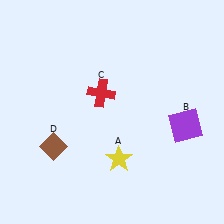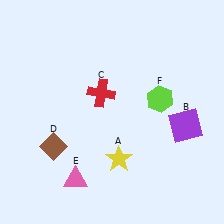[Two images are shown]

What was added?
A pink triangle (E), a lime hexagon (F) were added in Image 2.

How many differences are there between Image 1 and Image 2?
There are 2 differences between the two images.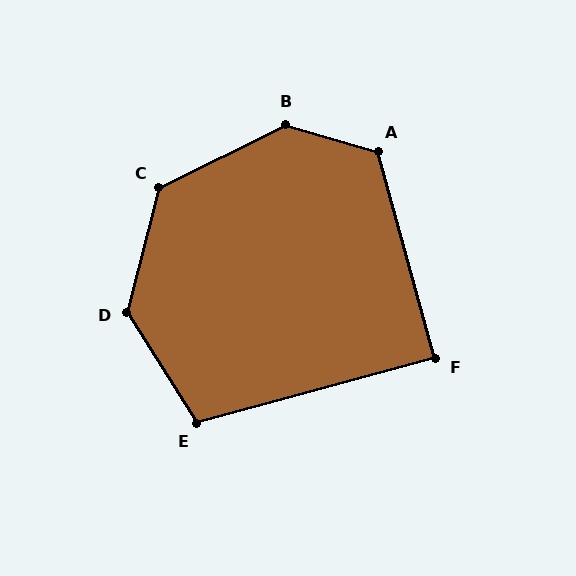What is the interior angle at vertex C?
Approximately 131 degrees (obtuse).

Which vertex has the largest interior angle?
B, at approximately 137 degrees.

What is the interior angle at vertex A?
Approximately 122 degrees (obtuse).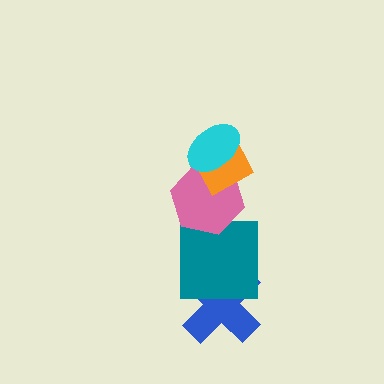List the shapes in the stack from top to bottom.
From top to bottom: the cyan ellipse, the orange diamond, the pink hexagon, the teal square, the blue cross.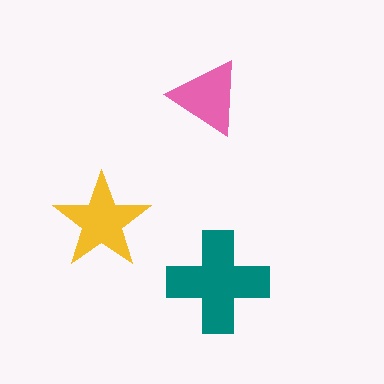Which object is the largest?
The teal cross.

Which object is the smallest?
The pink triangle.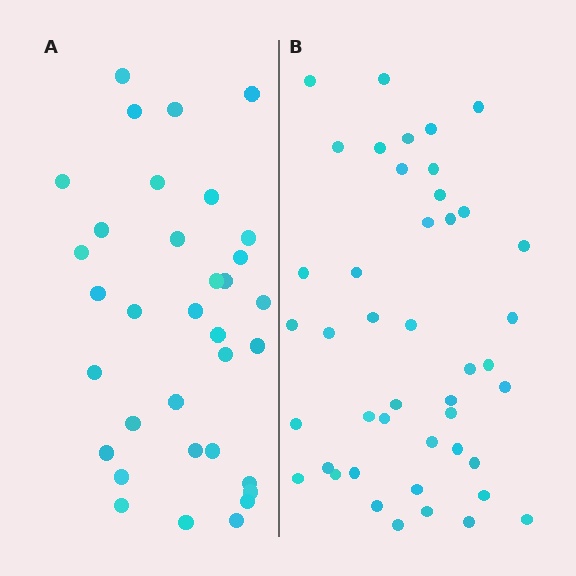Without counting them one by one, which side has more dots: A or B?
Region B (the right region) has more dots.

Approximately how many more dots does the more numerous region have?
Region B has roughly 10 or so more dots than region A.